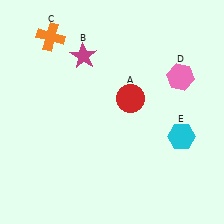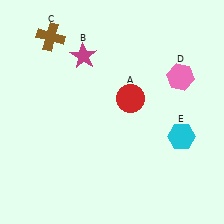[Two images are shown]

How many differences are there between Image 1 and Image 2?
There is 1 difference between the two images.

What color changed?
The cross (C) changed from orange in Image 1 to brown in Image 2.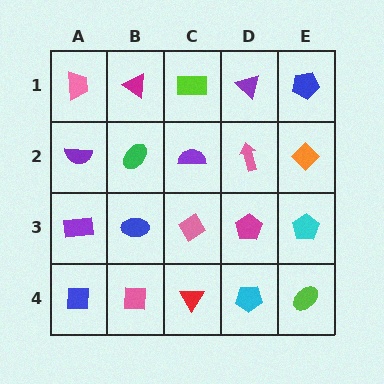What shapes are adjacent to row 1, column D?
A pink arrow (row 2, column D), a lime rectangle (row 1, column C), a blue pentagon (row 1, column E).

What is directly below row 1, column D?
A pink arrow.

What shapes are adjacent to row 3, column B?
A green ellipse (row 2, column B), a pink square (row 4, column B), a purple rectangle (row 3, column A), a pink diamond (row 3, column C).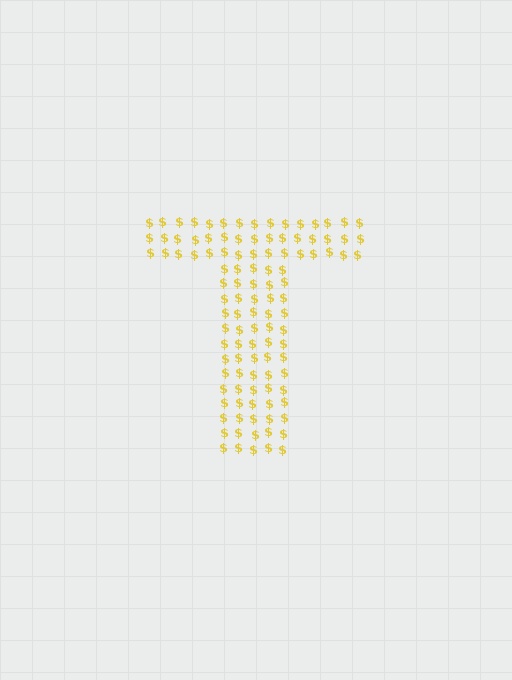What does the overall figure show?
The overall figure shows the letter T.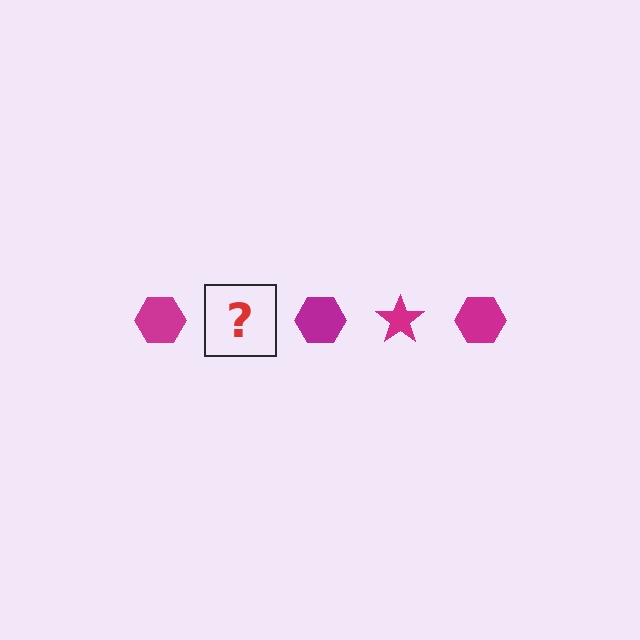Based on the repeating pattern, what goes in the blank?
The blank should be a magenta star.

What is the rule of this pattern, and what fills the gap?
The rule is that the pattern cycles through hexagon, star shapes in magenta. The gap should be filled with a magenta star.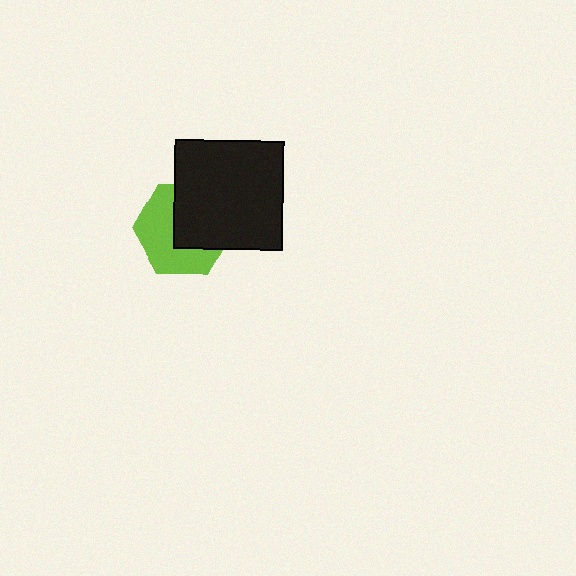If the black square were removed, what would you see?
You would see the complete lime hexagon.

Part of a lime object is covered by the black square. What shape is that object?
It is a hexagon.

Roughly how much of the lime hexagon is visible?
About half of it is visible (roughly 51%).